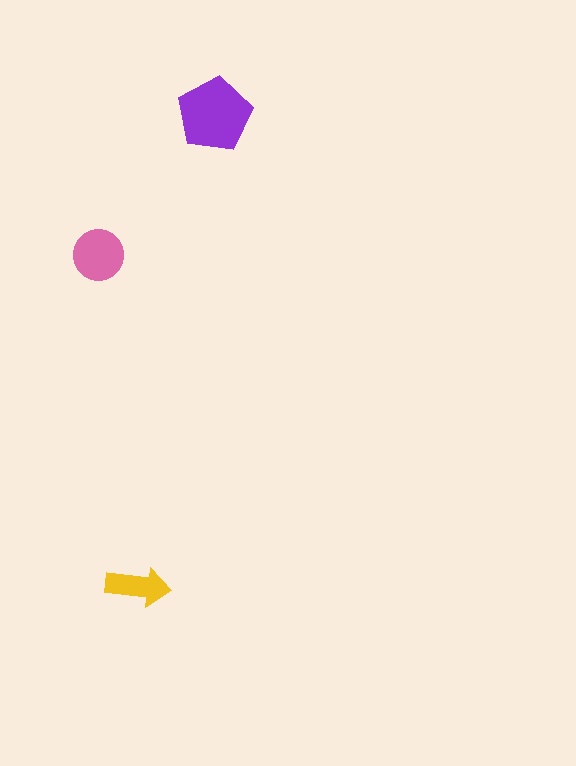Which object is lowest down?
The yellow arrow is bottommost.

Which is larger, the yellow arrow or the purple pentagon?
The purple pentagon.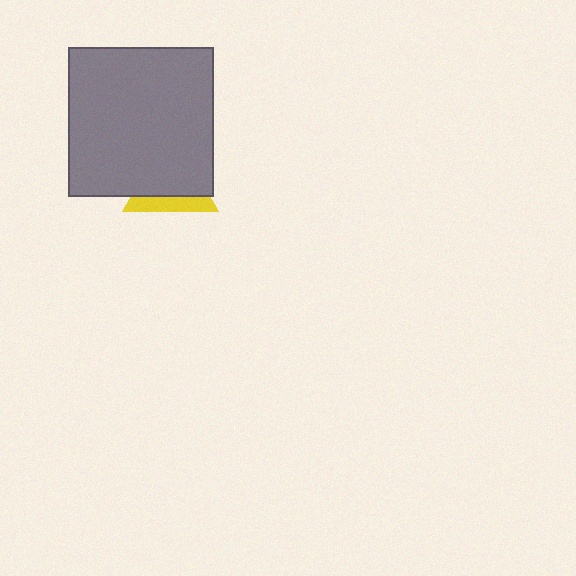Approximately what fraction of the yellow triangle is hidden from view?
Roughly 69% of the yellow triangle is hidden behind the gray rectangle.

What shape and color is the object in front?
The object in front is a gray rectangle.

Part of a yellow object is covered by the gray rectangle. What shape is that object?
It is a triangle.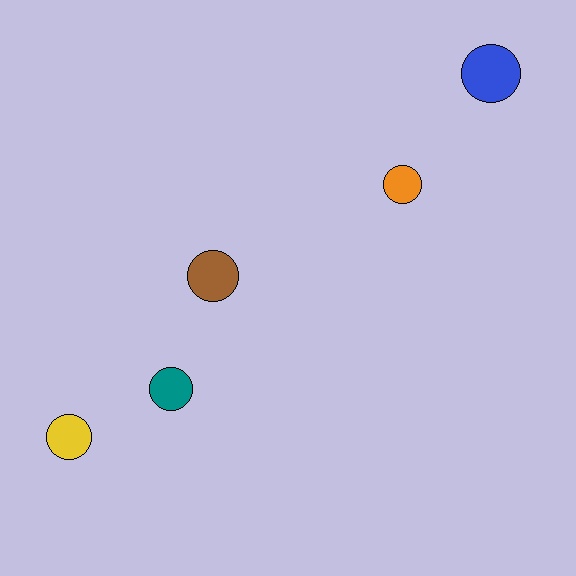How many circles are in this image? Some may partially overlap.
There are 5 circles.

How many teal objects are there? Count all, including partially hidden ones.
There is 1 teal object.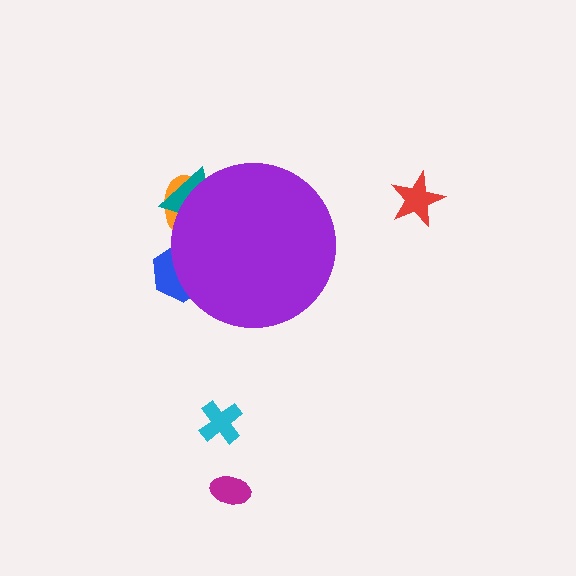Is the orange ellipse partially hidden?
Yes, the orange ellipse is partially hidden behind the purple circle.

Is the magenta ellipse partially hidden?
No, the magenta ellipse is fully visible.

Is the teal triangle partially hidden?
Yes, the teal triangle is partially hidden behind the purple circle.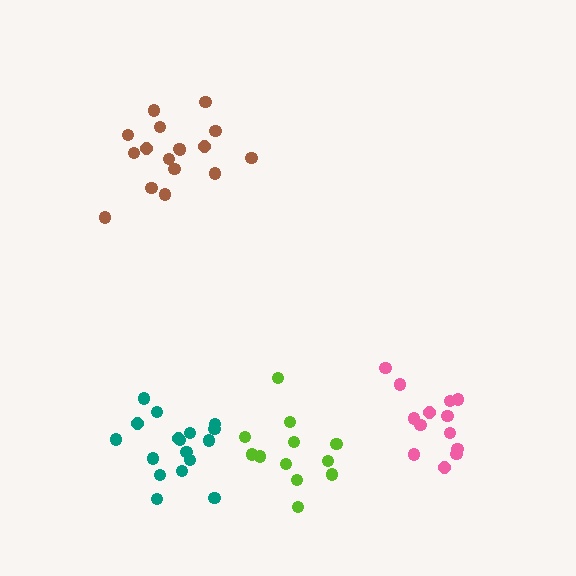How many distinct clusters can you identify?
There are 4 distinct clusters.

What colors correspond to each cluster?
The clusters are colored: lime, teal, pink, brown.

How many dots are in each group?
Group 1: 12 dots, Group 2: 17 dots, Group 3: 13 dots, Group 4: 17 dots (59 total).